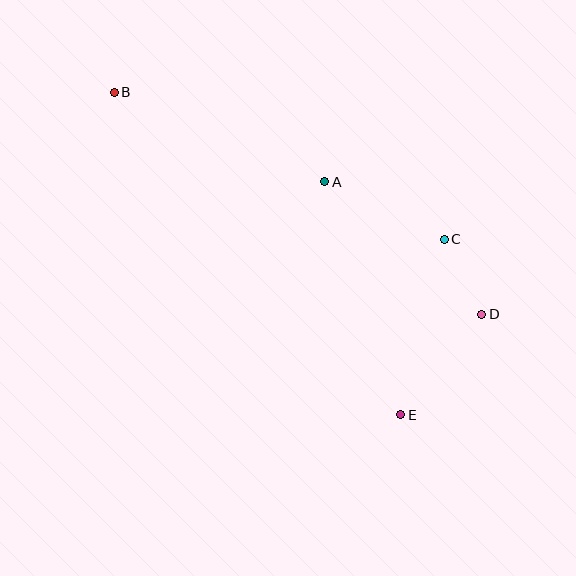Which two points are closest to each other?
Points C and D are closest to each other.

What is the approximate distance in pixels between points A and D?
The distance between A and D is approximately 205 pixels.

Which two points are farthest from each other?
Points B and E are farthest from each other.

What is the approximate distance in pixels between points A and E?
The distance between A and E is approximately 245 pixels.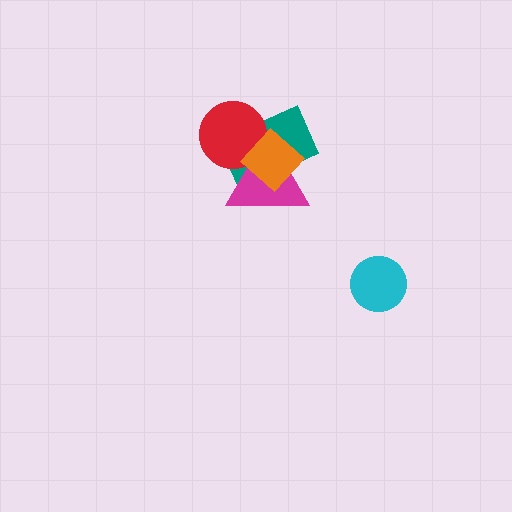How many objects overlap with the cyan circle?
0 objects overlap with the cyan circle.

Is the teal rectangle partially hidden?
Yes, it is partially covered by another shape.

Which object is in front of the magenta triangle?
The orange diamond is in front of the magenta triangle.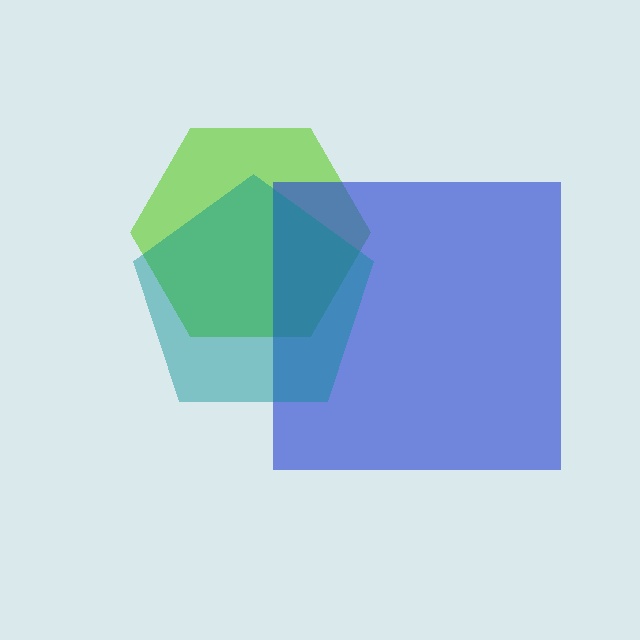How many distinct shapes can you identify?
There are 3 distinct shapes: a lime hexagon, a blue square, a teal pentagon.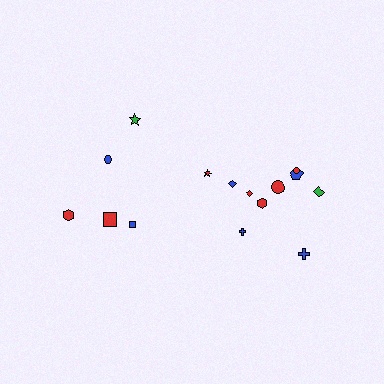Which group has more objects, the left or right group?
The right group.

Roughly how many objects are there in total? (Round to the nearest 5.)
Roughly 15 objects in total.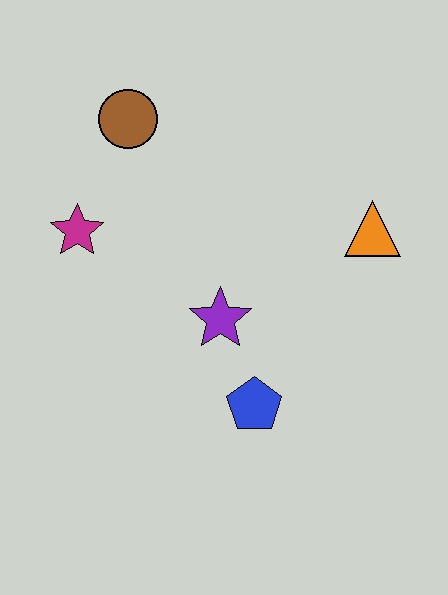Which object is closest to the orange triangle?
The purple star is closest to the orange triangle.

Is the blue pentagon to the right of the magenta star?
Yes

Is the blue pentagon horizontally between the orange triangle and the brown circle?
Yes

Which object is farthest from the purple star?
The brown circle is farthest from the purple star.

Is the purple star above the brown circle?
No